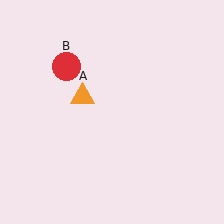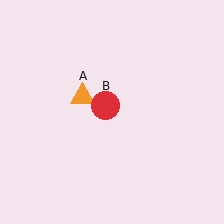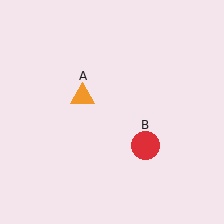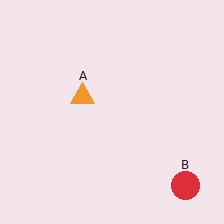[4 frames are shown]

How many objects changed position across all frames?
1 object changed position: red circle (object B).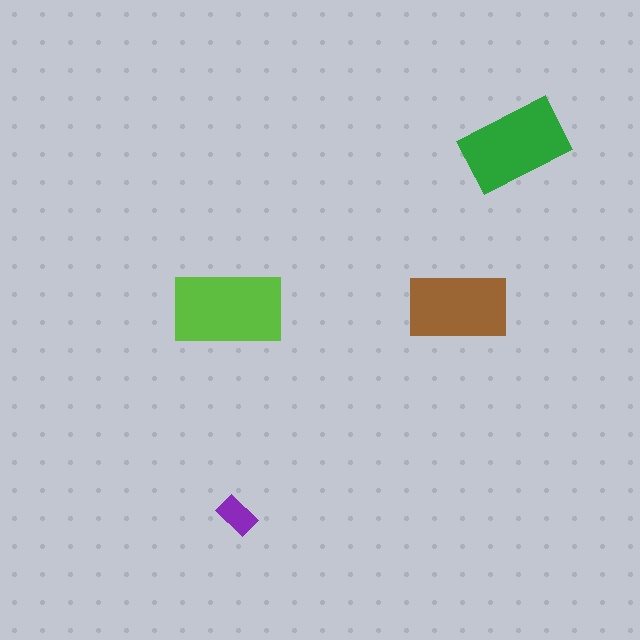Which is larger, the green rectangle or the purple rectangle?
The green one.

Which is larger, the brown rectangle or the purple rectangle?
The brown one.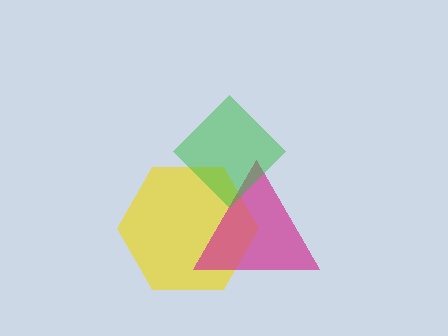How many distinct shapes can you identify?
There are 3 distinct shapes: a yellow hexagon, a magenta triangle, a green diamond.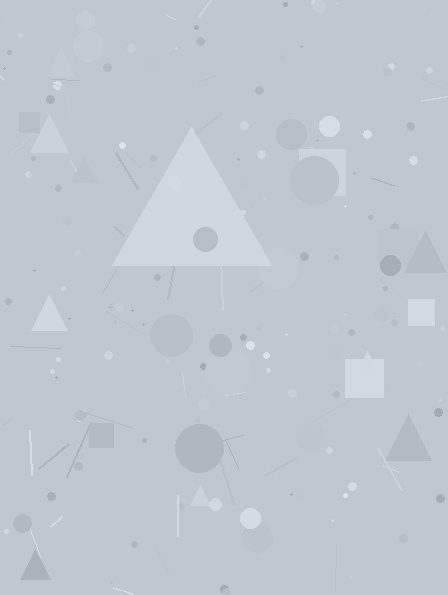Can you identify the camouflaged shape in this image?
The camouflaged shape is a triangle.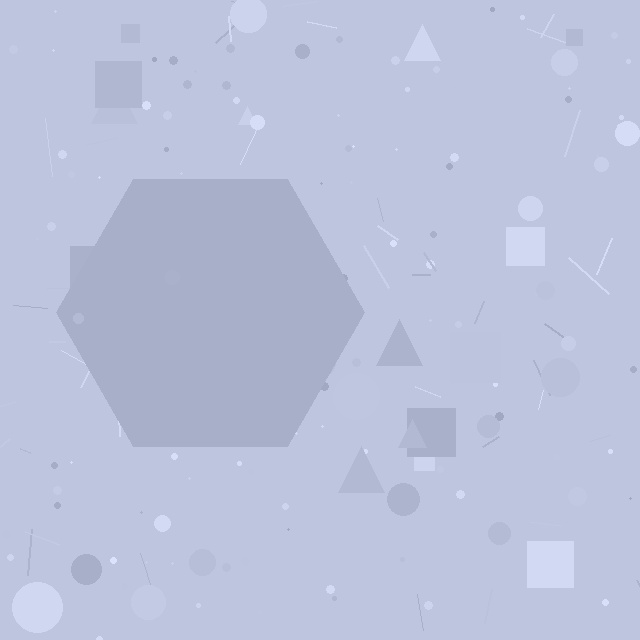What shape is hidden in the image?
A hexagon is hidden in the image.